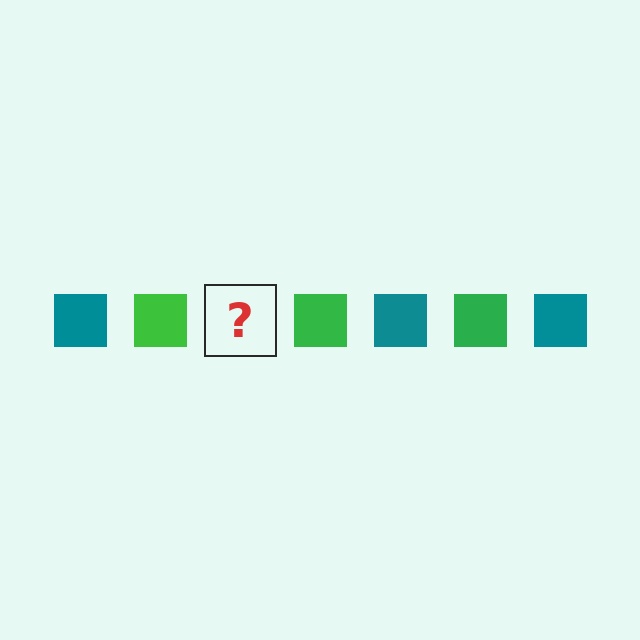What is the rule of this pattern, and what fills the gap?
The rule is that the pattern cycles through teal, green squares. The gap should be filled with a teal square.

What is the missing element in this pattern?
The missing element is a teal square.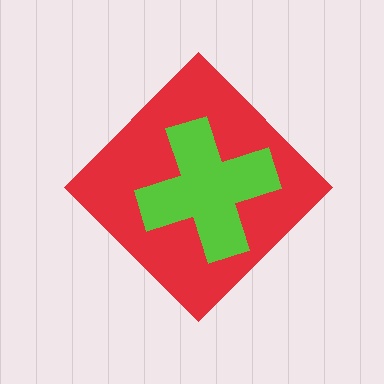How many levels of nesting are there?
2.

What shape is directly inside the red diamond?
The lime cross.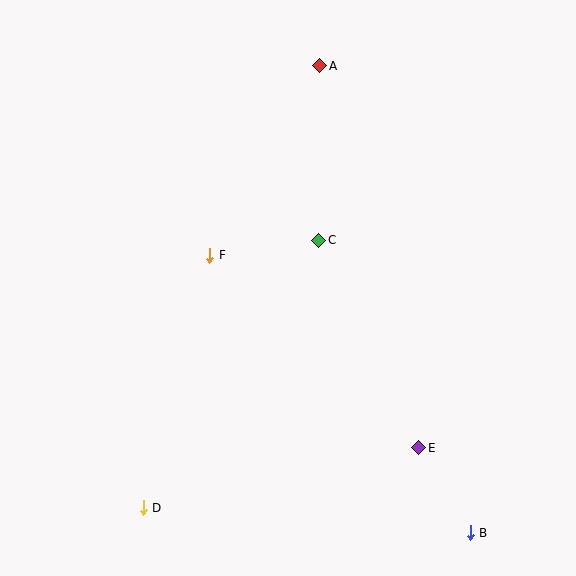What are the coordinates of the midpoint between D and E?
The midpoint between D and E is at (281, 478).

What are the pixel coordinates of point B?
Point B is at (470, 533).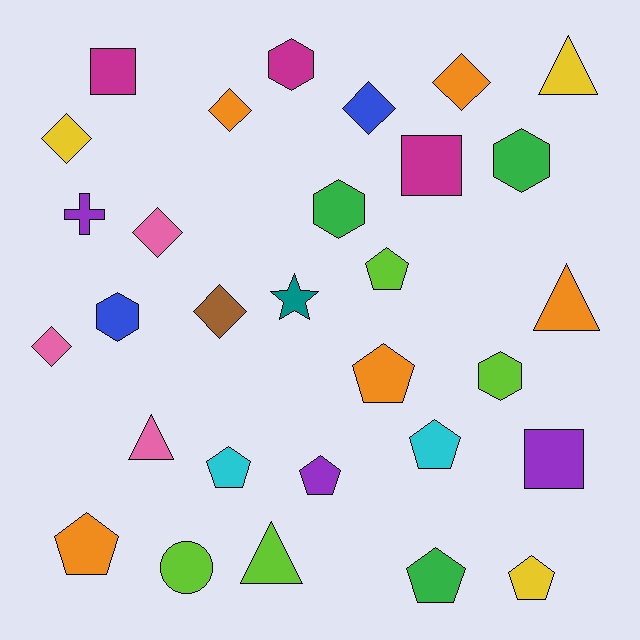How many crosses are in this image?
There is 1 cross.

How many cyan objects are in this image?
There are 2 cyan objects.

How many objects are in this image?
There are 30 objects.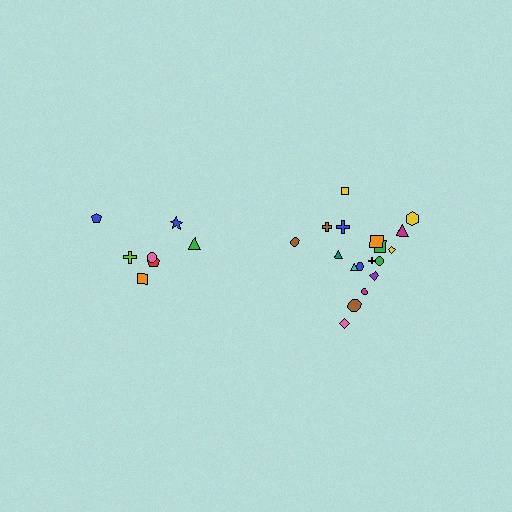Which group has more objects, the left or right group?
The right group.